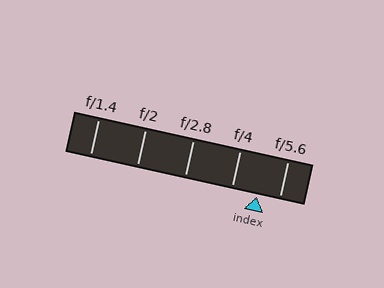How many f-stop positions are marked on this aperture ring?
There are 5 f-stop positions marked.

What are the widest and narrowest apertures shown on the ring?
The widest aperture shown is f/1.4 and the narrowest is f/5.6.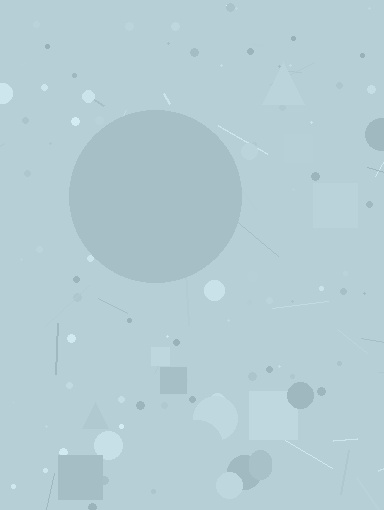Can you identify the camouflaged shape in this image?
The camouflaged shape is a circle.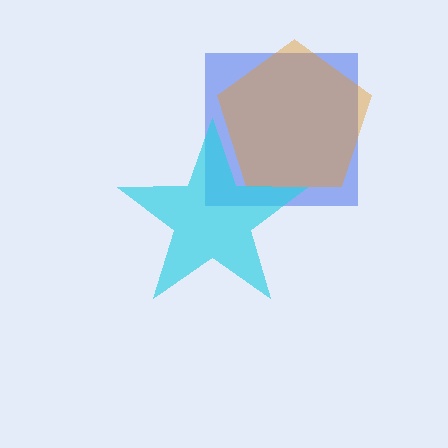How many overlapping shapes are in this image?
There are 3 overlapping shapes in the image.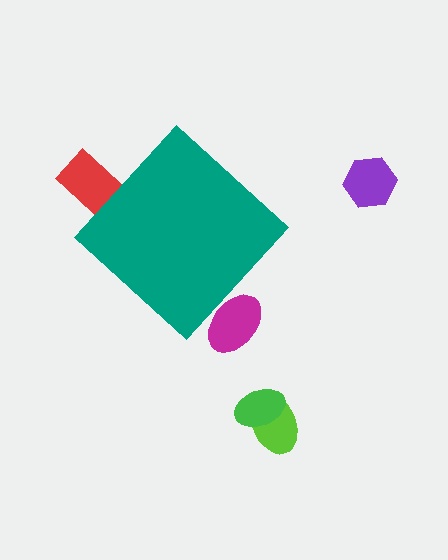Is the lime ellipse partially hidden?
No, the lime ellipse is fully visible.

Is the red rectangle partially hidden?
Yes, the red rectangle is partially hidden behind the teal diamond.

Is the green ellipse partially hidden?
No, the green ellipse is fully visible.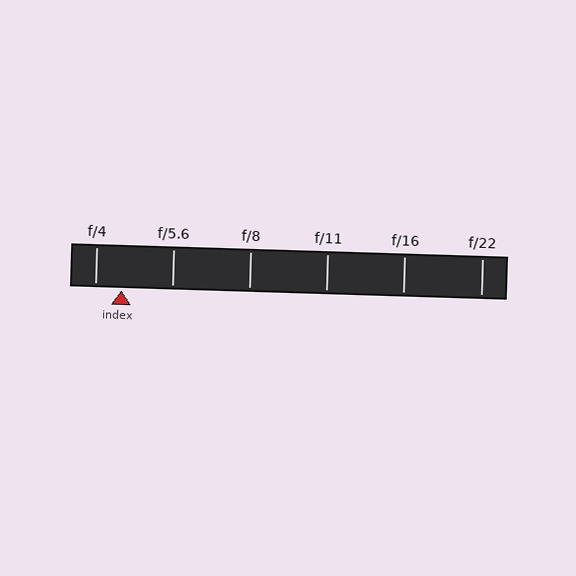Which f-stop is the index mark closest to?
The index mark is closest to f/4.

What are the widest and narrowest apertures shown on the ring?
The widest aperture shown is f/4 and the narrowest is f/22.